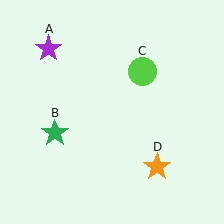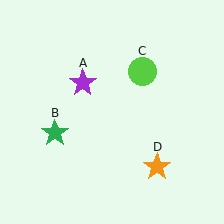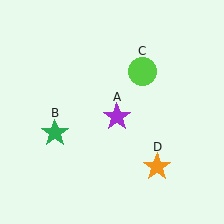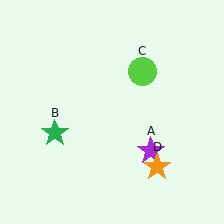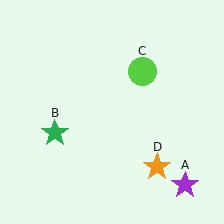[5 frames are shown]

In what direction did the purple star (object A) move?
The purple star (object A) moved down and to the right.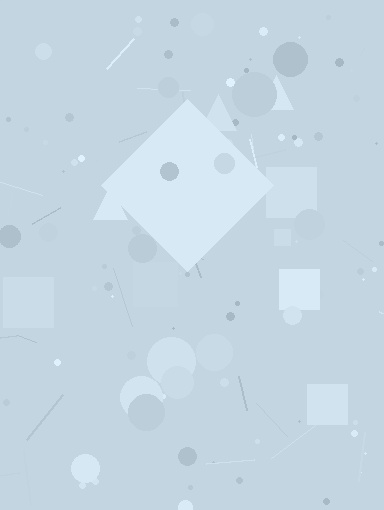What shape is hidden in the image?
A diamond is hidden in the image.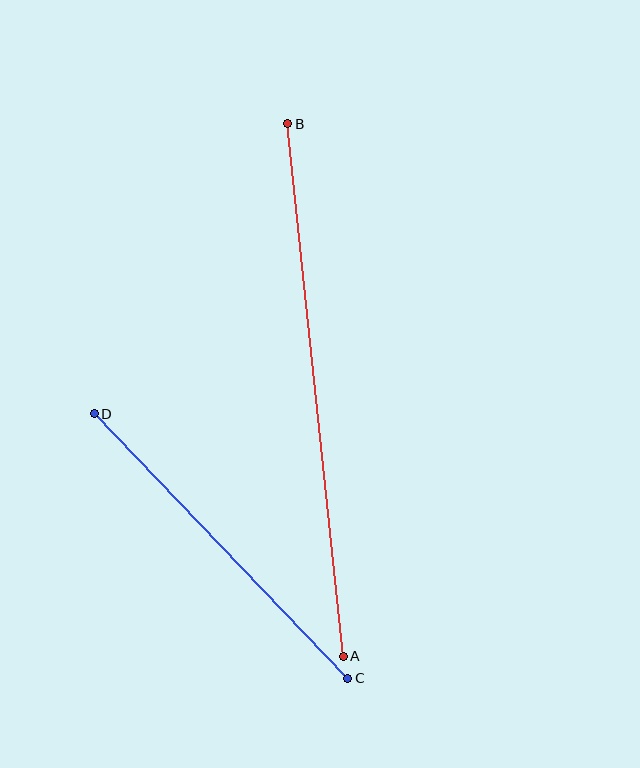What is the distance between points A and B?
The distance is approximately 536 pixels.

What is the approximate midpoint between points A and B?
The midpoint is at approximately (315, 390) pixels.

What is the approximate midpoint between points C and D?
The midpoint is at approximately (221, 546) pixels.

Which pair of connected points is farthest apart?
Points A and B are farthest apart.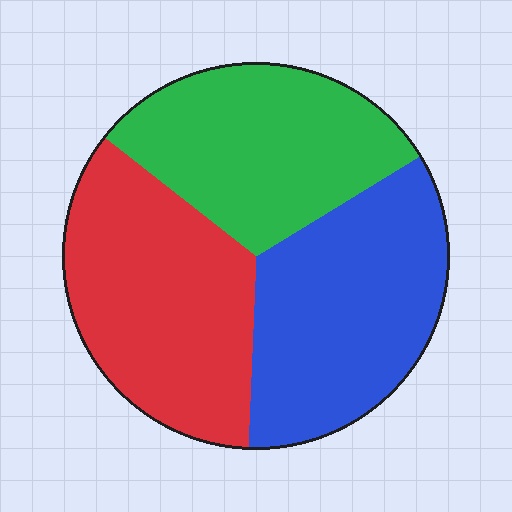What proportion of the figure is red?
Red takes up about one third (1/3) of the figure.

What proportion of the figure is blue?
Blue takes up between a third and a half of the figure.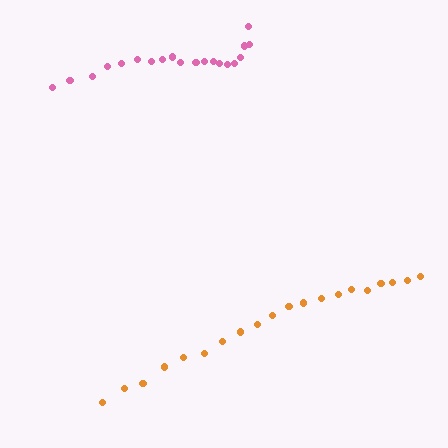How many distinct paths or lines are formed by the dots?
There are 2 distinct paths.